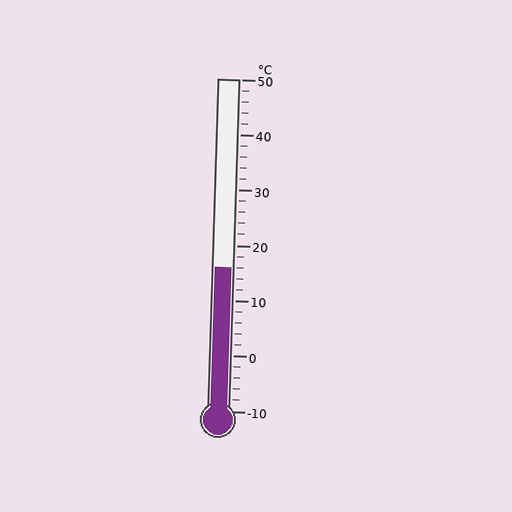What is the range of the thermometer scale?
The thermometer scale ranges from -10°C to 50°C.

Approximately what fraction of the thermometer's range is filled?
The thermometer is filled to approximately 45% of its range.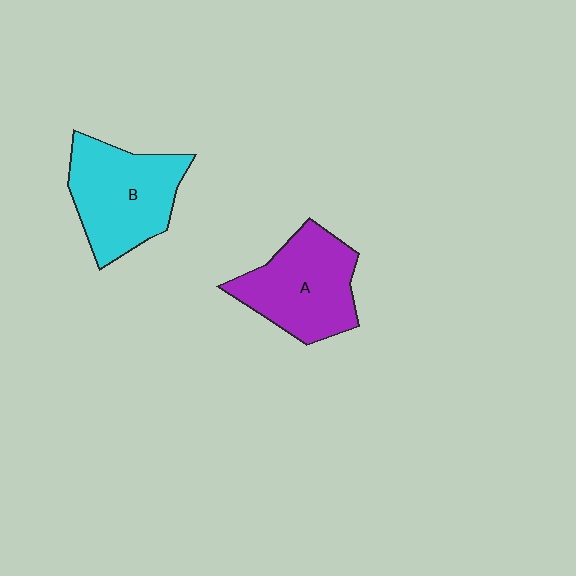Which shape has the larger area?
Shape B (cyan).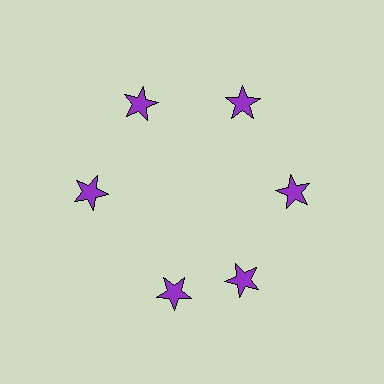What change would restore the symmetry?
The symmetry would be restored by rotating it back into even spacing with its neighbors so that all 6 stars sit at equal angles and equal distance from the center.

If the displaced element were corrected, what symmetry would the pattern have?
It would have 6-fold rotational symmetry — the pattern would map onto itself every 60 degrees.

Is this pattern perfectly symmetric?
No. The 6 purple stars are arranged in a ring, but one element near the 7 o'clock position is rotated out of alignment along the ring, breaking the 6-fold rotational symmetry.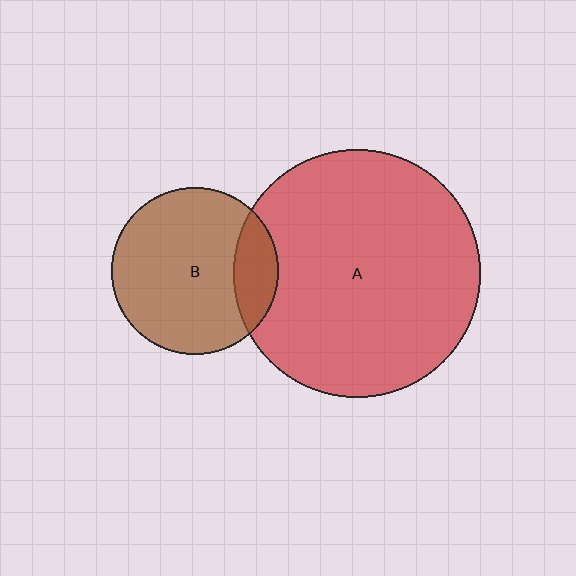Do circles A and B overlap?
Yes.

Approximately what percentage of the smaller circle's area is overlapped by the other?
Approximately 20%.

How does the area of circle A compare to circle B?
Approximately 2.2 times.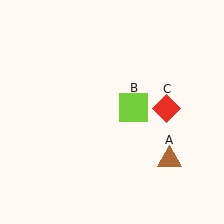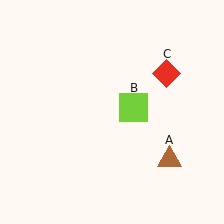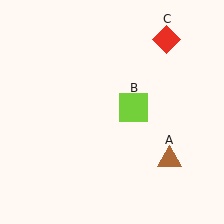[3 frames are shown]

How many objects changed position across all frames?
1 object changed position: red diamond (object C).